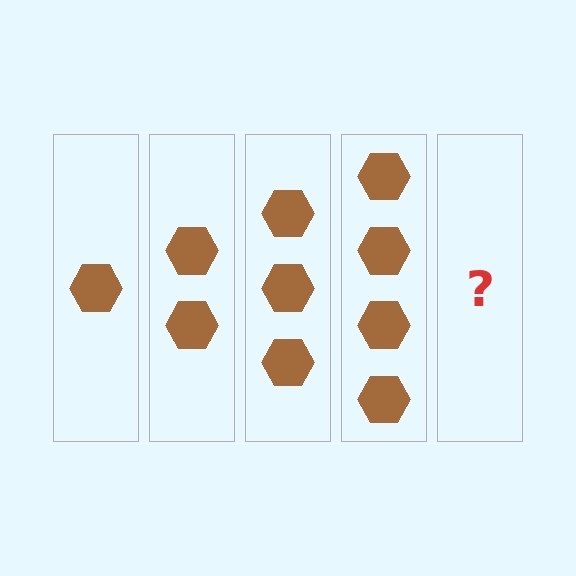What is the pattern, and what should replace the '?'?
The pattern is that each step adds one more hexagon. The '?' should be 5 hexagons.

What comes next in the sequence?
The next element should be 5 hexagons.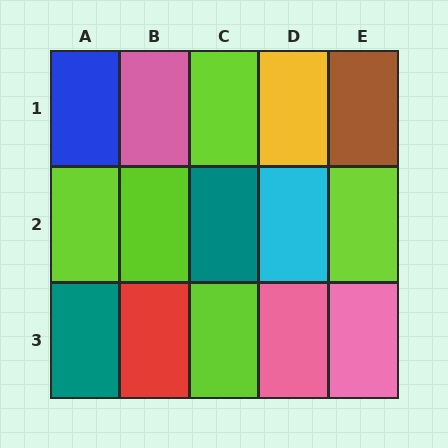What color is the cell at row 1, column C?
Lime.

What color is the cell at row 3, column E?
Pink.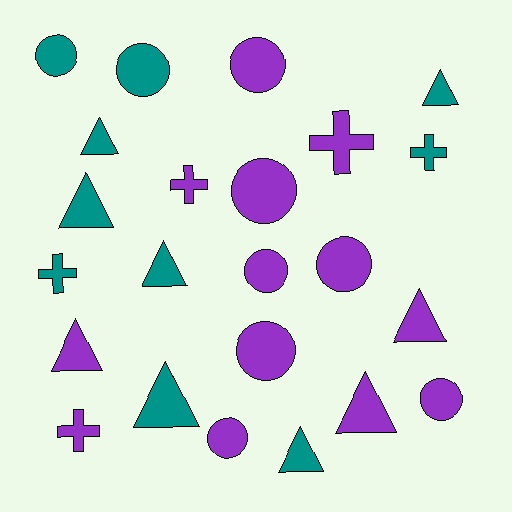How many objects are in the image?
There are 23 objects.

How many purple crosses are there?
There are 3 purple crosses.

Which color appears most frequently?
Purple, with 13 objects.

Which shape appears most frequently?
Triangle, with 9 objects.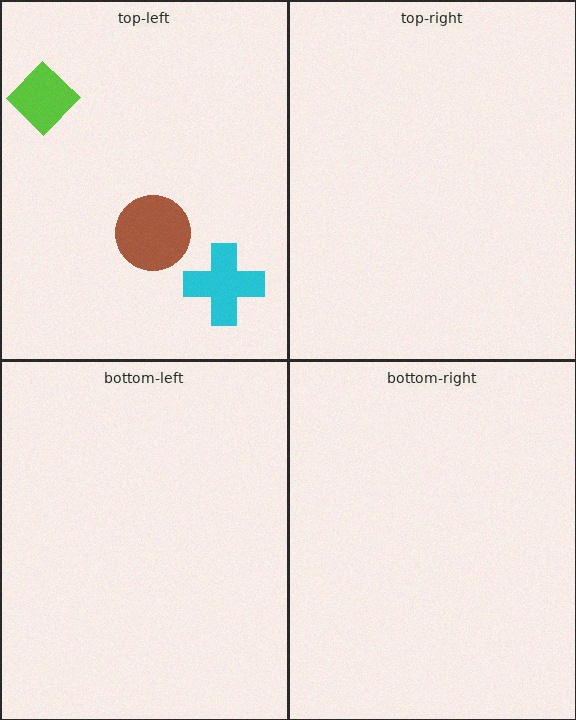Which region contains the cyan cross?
The top-left region.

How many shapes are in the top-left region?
3.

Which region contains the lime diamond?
The top-left region.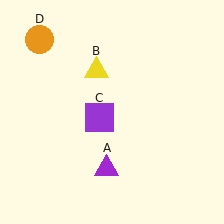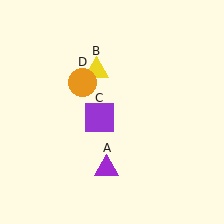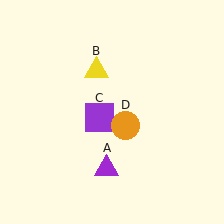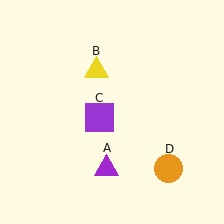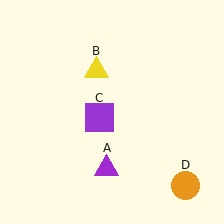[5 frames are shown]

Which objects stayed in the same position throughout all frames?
Purple triangle (object A) and yellow triangle (object B) and purple square (object C) remained stationary.